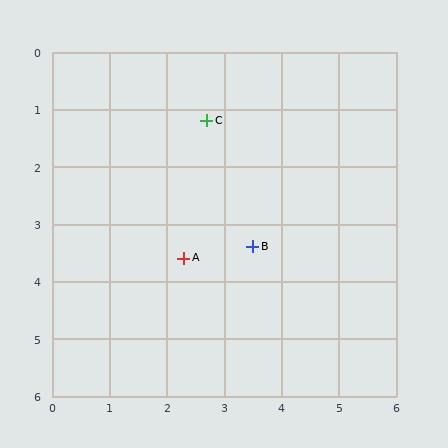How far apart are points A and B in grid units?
Points A and B are about 1.2 grid units apart.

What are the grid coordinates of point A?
Point A is at approximately (2.3, 3.6).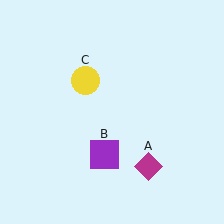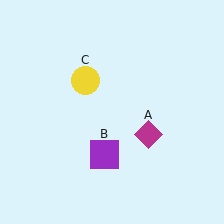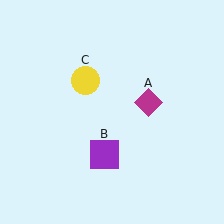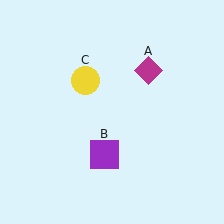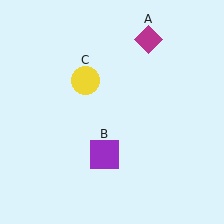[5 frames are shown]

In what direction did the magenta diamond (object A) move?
The magenta diamond (object A) moved up.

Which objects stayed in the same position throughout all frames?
Purple square (object B) and yellow circle (object C) remained stationary.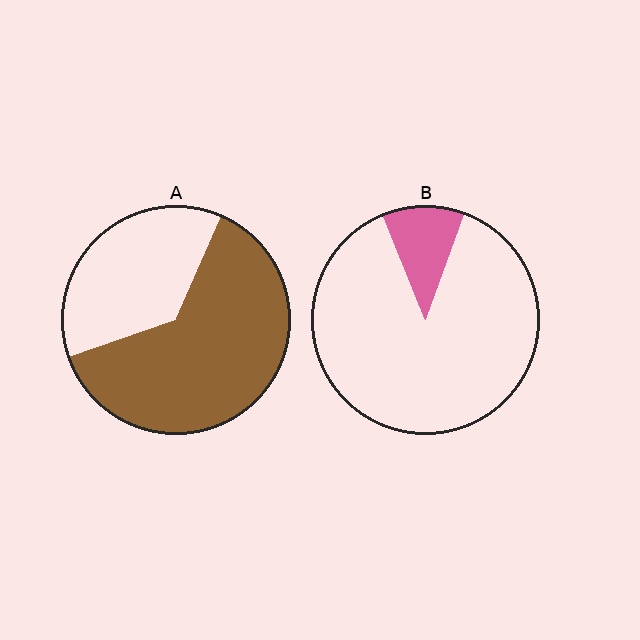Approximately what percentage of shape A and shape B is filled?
A is approximately 65% and B is approximately 10%.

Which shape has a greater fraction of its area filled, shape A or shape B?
Shape A.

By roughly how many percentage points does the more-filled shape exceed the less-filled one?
By roughly 50 percentage points (A over B).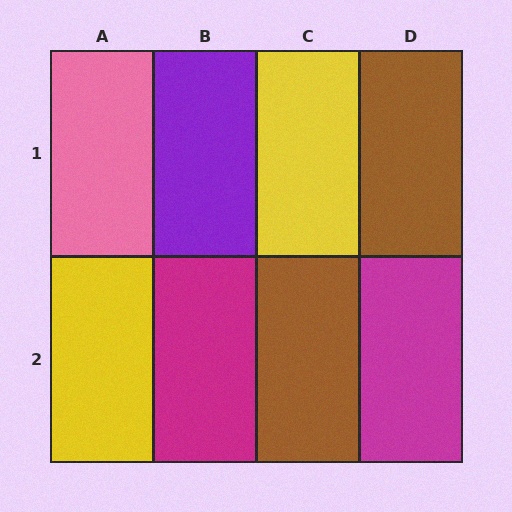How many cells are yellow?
2 cells are yellow.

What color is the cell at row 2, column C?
Brown.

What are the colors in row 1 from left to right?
Pink, purple, yellow, brown.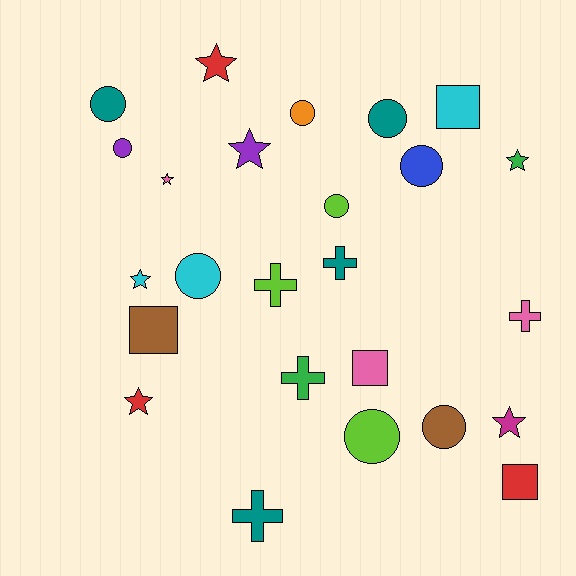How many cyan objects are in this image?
There are 3 cyan objects.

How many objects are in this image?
There are 25 objects.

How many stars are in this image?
There are 7 stars.